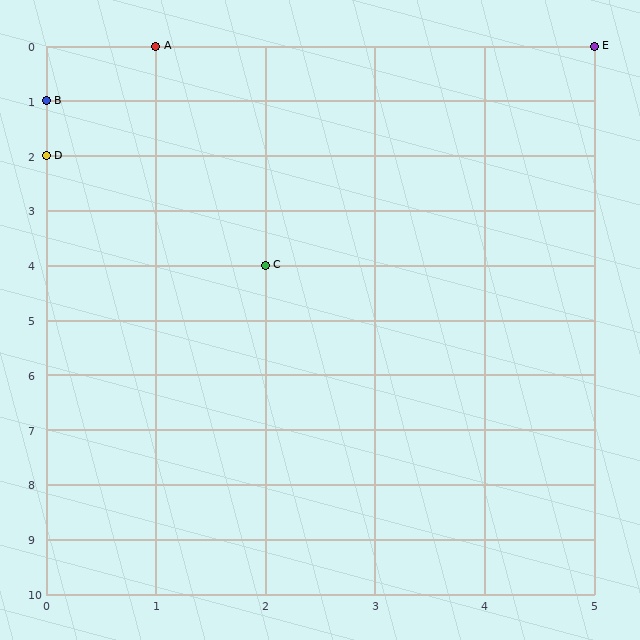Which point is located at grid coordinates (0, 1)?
Point B is at (0, 1).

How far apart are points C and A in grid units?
Points C and A are 1 column and 4 rows apart (about 4.1 grid units diagonally).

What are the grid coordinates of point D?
Point D is at grid coordinates (0, 2).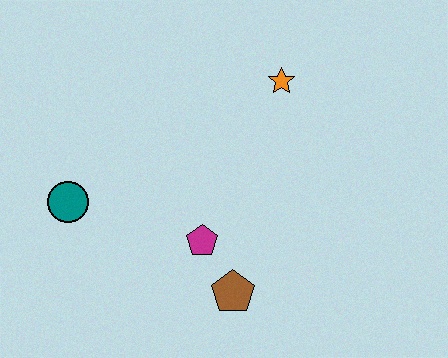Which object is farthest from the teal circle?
The orange star is farthest from the teal circle.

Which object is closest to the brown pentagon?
The magenta pentagon is closest to the brown pentagon.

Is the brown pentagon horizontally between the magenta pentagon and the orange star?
Yes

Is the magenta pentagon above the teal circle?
No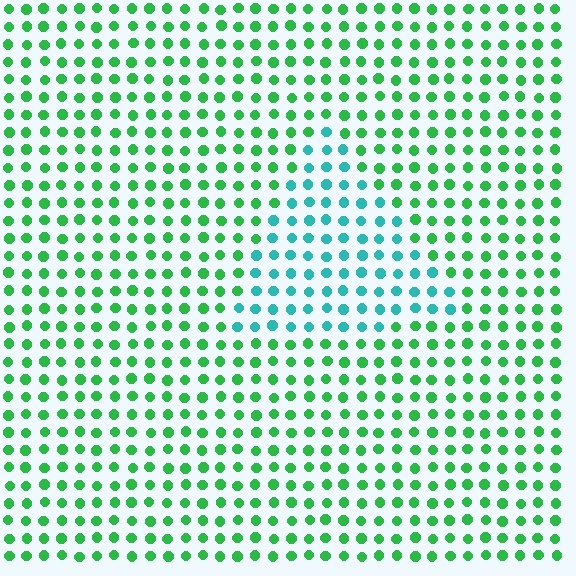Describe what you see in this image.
The image is filled with small green elements in a uniform arrangement. A triangle-shaped region is visible where the elements are tinted to a slightly different hue, forming a subtle color boundary.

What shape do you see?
I see a triangle.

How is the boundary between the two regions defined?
The boundary is defined purely by a slight shift in hue (about 46 degrees). Spacing, size, and orientation are identical on both sides.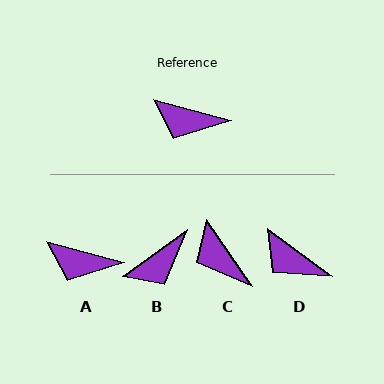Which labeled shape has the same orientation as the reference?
A.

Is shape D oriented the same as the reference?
No, it is off by about 21 degrees.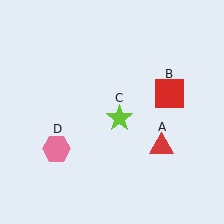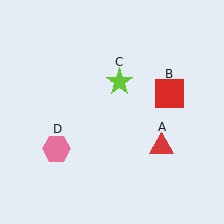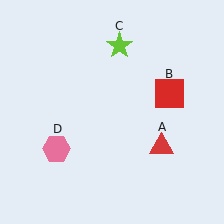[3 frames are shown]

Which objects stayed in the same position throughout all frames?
Red triangle (object A) and red square (object B) and pink hexagon (object D) remained stationary.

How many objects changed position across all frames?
1 object changed position: lime star (object C).